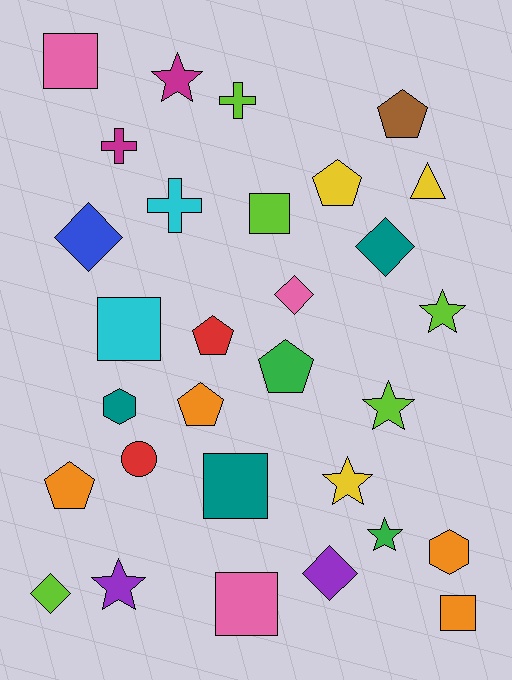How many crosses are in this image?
There are 3 crosses.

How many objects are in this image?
There are 30 objects.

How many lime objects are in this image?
There are 5 lime objects.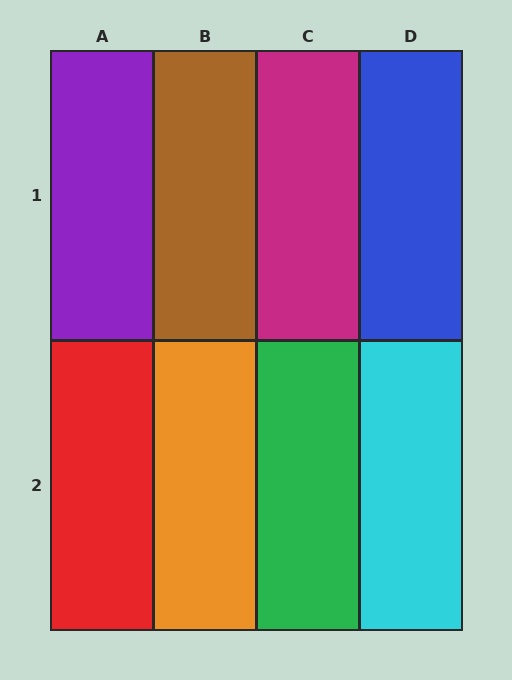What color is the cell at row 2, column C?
Green.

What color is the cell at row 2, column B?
Orange.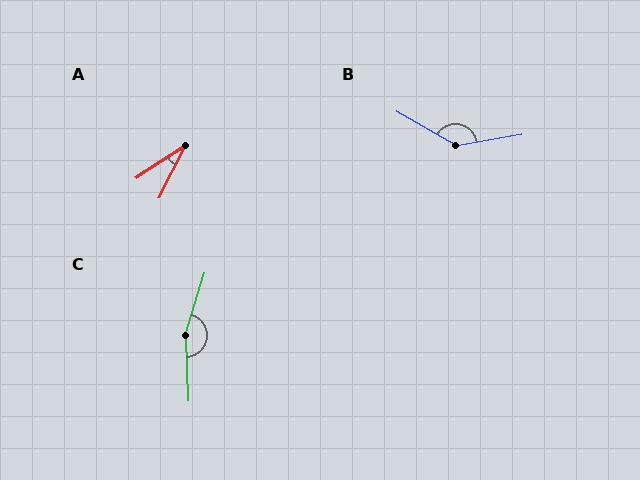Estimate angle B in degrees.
Approximately 141 degrees.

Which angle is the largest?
C, at approximately 160 degrees.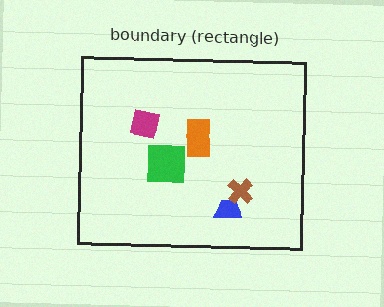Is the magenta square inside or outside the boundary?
Inside.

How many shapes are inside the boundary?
5 inside, 0 outside.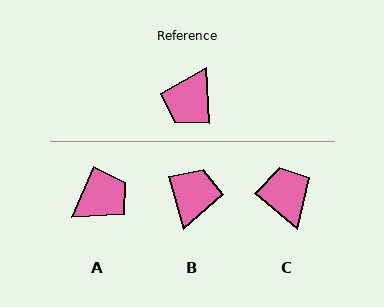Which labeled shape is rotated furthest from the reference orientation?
B, about 167 degrees away.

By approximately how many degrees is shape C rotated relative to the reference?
Approximately 133 degrees clockwise.